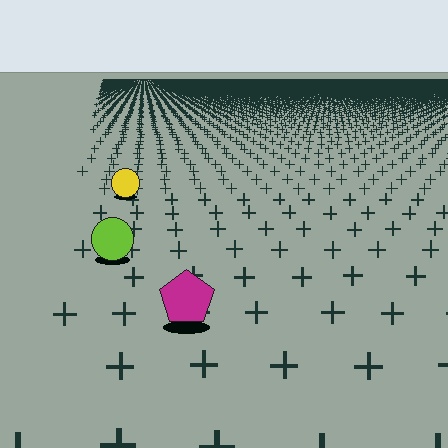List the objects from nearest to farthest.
From nearest to farthest: the magenta pentagon, the lime circle, the yellow circle.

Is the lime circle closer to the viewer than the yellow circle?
Yes. The lime circle is closer — you can tell from the texture gradient: the ground texture is coarser near it.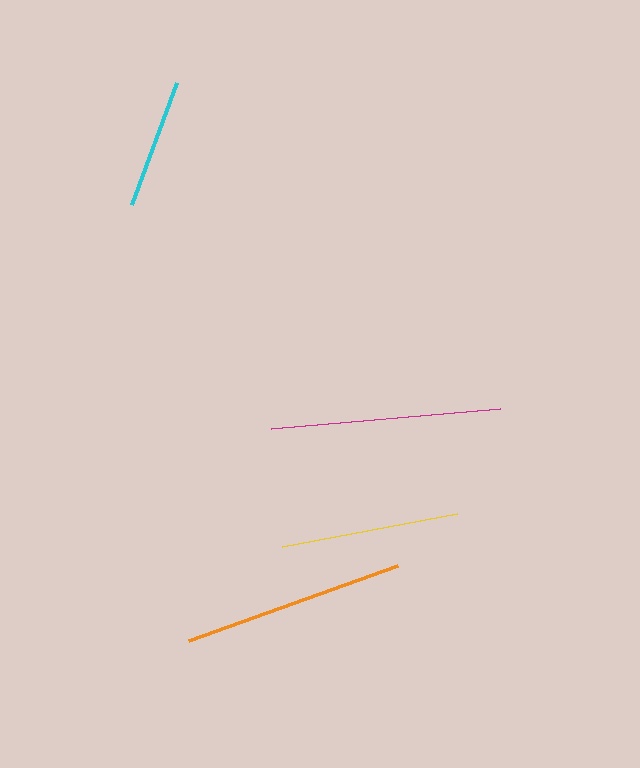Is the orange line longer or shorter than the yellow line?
The orange line is longer than the yellow line.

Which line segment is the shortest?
The cyan line is the shortest at approximately 130 pixels.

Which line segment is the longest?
The magenta line is the longest at approximately 230 pixels.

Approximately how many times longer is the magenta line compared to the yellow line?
The magenta line is approximately 1.3 times the length of the yellow line.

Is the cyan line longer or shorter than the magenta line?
The magenta line is longer than the cyan line.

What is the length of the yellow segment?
The yellow segment is approximately 178 pixels long.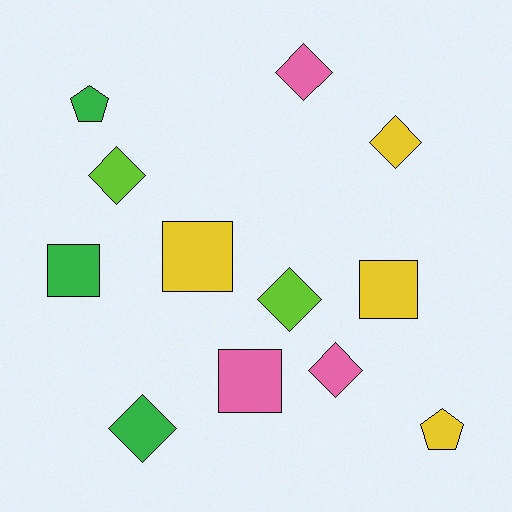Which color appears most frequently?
Yellow, with 4 objects.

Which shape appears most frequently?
Diamond, with 6 objects.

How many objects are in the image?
There are 12 objects.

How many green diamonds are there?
There is 1 green diamond.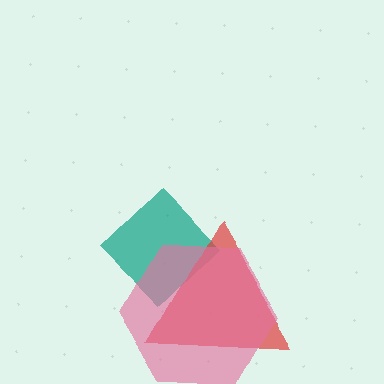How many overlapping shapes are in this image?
There are 3 overlapping shapes in the image.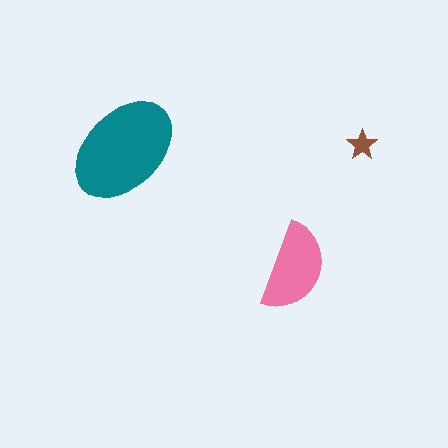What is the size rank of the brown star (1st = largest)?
3rd.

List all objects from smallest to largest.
The brown star, the pink semicircle, the teal ellipse.